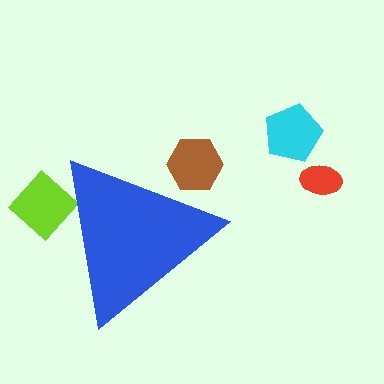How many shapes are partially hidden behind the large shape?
2 shapes are partially hidden.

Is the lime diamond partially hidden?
Yes, the lime diamond is partially hidden behind the blue triangle.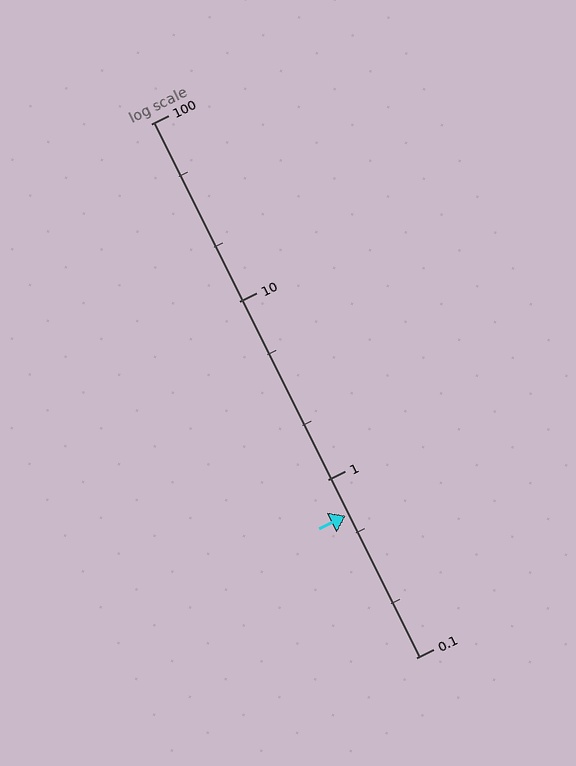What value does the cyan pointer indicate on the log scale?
The pointer indicates approximately 0.63.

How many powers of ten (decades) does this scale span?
The scale spans 3 decades, from 0.1 to 100.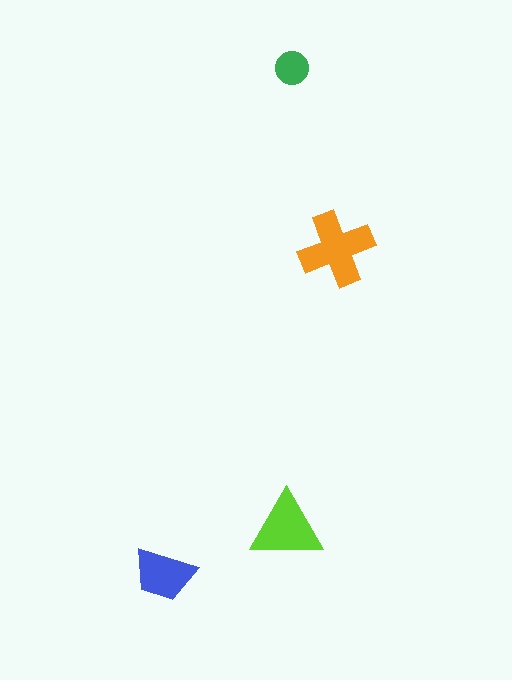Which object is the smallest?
The green circle.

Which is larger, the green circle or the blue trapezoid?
The blue trapezoid.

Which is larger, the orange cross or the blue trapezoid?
The orange cross.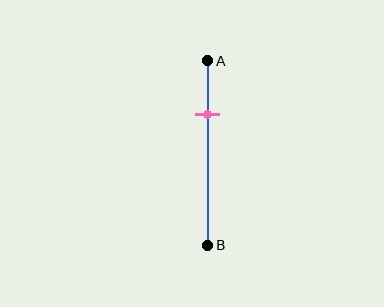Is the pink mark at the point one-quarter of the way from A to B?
No, the mark is at about 30% from A, not at the 25% one-quarter point.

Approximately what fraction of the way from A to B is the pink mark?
The pink mark is approximately 30% of the way from A to B.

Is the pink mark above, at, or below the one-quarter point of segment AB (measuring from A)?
The pink mark is below the one-quarter point of segment AB.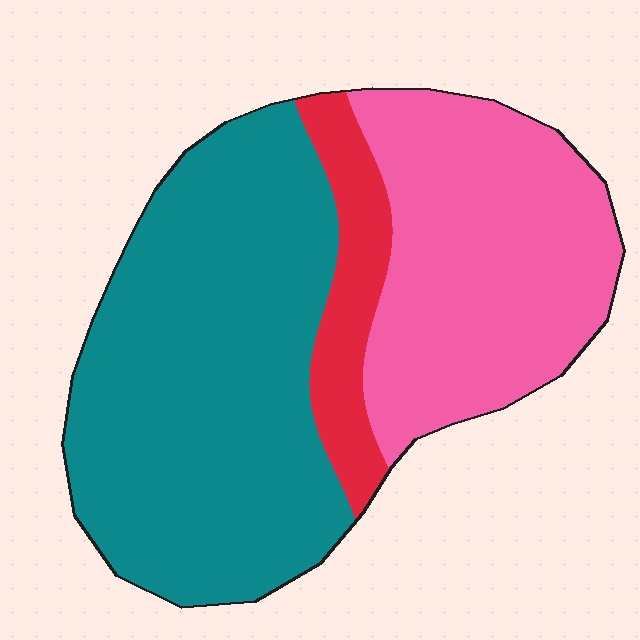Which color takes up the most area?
Teal, at roughly 55%.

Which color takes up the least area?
Red, at roughly 10%.